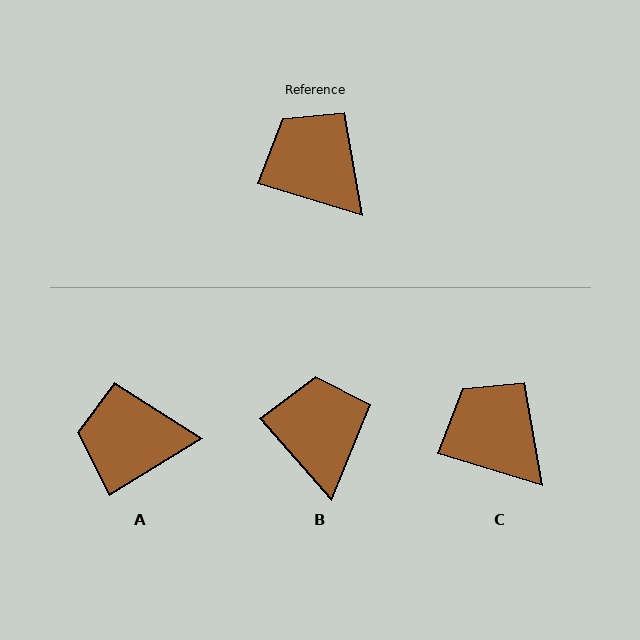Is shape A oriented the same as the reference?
No, it is off by about 48 degrees.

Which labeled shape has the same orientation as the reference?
C.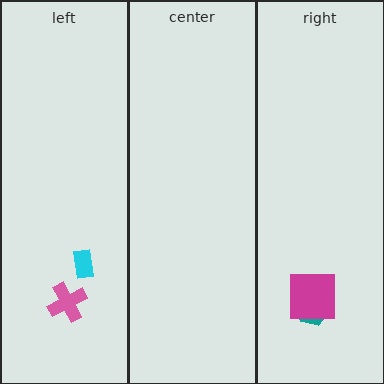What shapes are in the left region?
The cyan rectangle, the pink cross.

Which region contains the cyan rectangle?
The left region.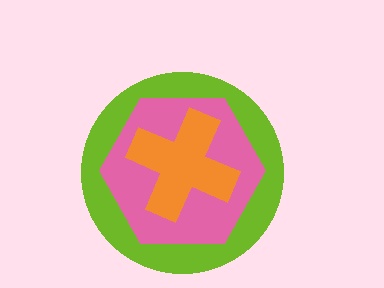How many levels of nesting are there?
3.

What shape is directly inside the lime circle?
The pink hexagon.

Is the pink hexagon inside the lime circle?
Yes.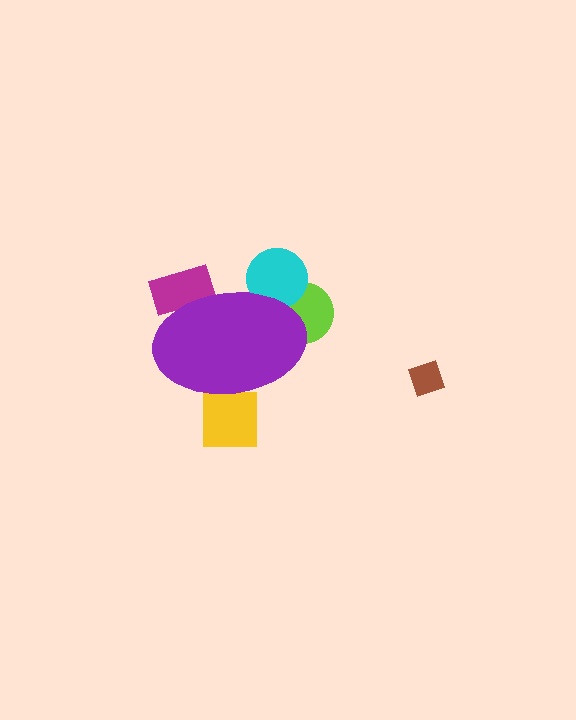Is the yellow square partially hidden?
Yes, the yellow square is partially hidden behind the purple ellipse.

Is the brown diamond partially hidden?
No, the brown diamond is fully visible.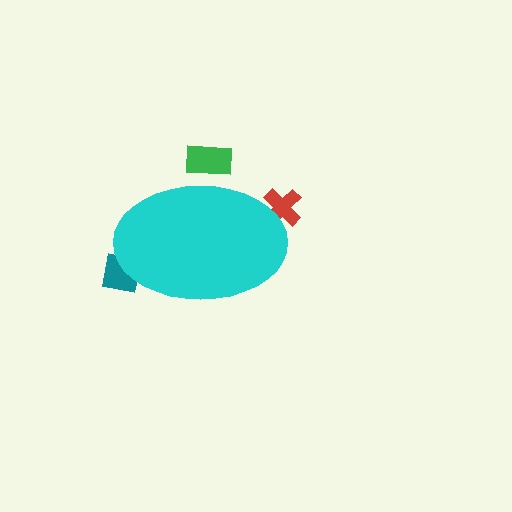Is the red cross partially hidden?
Yes, the red cross is partially hidden behind the cyan ellipse.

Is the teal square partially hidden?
Yes, the teal square is partially hidden behind the cyan ellipse.